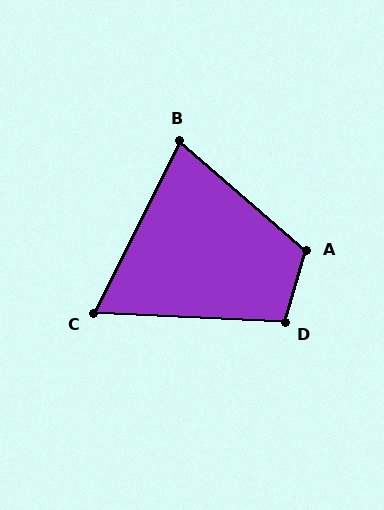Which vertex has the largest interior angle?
A, at approximately 114 degrees.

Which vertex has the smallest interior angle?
C, at approximately 66 degrees.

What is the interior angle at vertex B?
Approximately 76 degrees (acute).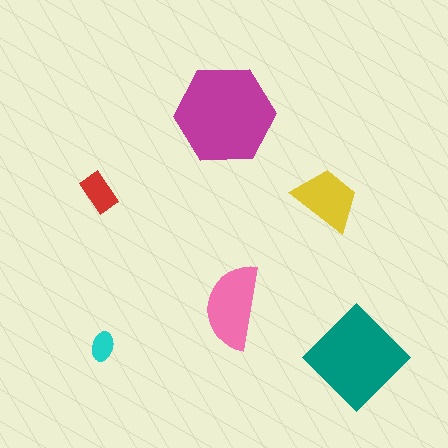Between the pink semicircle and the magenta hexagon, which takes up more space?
The magenta hexagon.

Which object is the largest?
The magenta hexagon.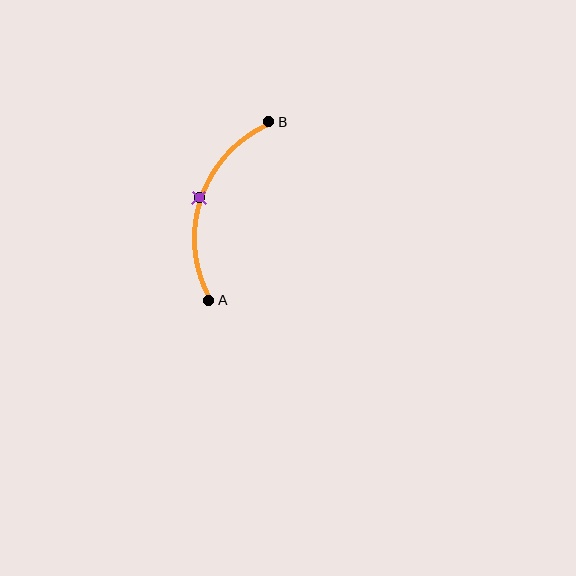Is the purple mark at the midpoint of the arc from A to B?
Yes. The purple mark lies on the arc at equal arc-length from both A and B — it is the arc midpoint.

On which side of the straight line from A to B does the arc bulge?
The arc bulges to the left of the straight line connecting A and B.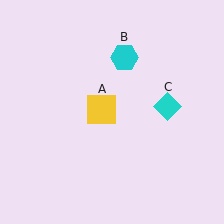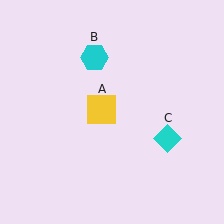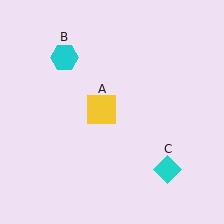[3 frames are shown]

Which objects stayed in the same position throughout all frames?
Yellow square (object A) remained stationary.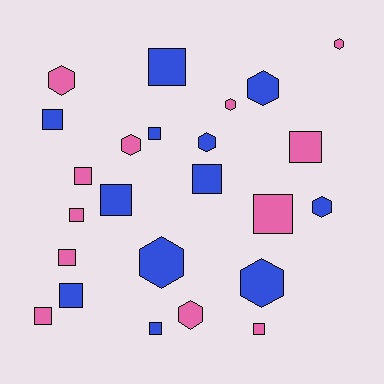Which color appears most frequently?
Pink, with 12 objects.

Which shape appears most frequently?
Square, with 14 objects.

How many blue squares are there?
There are 7 blue squares.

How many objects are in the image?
There are 24 objects.